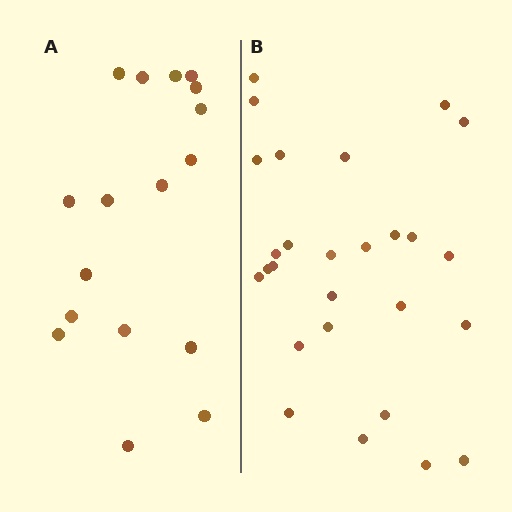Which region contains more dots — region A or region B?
Region B (the right region) has more dots.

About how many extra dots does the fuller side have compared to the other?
Region B has roughly 10 or so more dots than region A.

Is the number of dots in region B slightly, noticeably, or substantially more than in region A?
Region B has substantially more. The ratio is roughly 1.6 to 1.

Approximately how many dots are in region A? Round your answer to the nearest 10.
About 20 dots. (The exact count is 17, which rounds to 20.)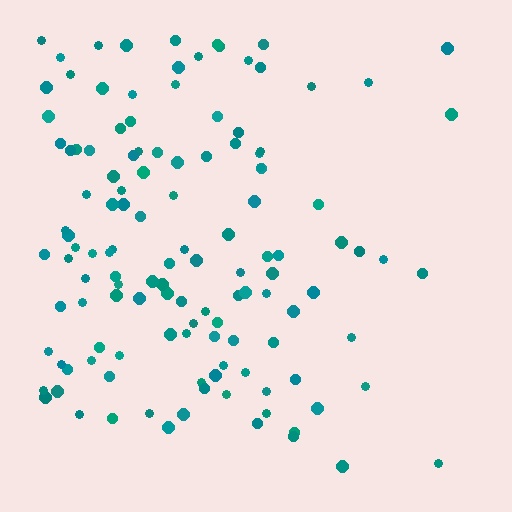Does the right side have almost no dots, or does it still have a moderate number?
Still a moderate number, just noticeably fewer than the left.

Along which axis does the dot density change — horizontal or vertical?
Horizontal.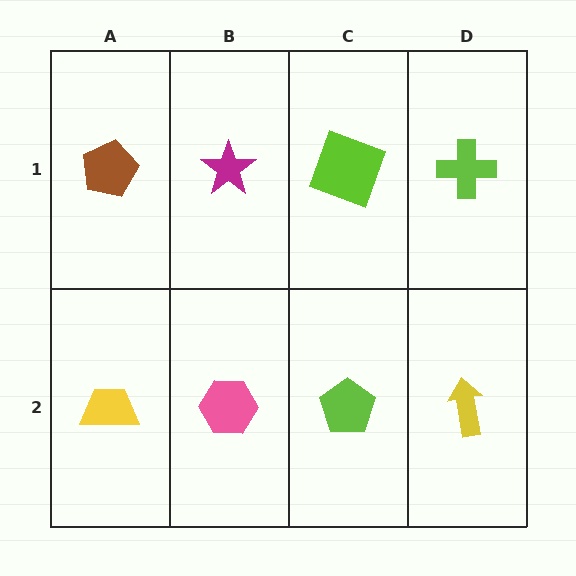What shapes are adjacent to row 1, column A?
A yellow trapezoid (row 2, column A), a magenta star (row 1, column B).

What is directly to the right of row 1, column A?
A magenta star.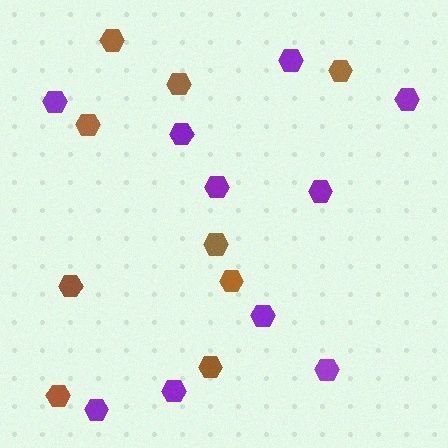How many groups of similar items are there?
There are 2 groups: one group of brown hexagons (9) and one group of purple hexagons (10).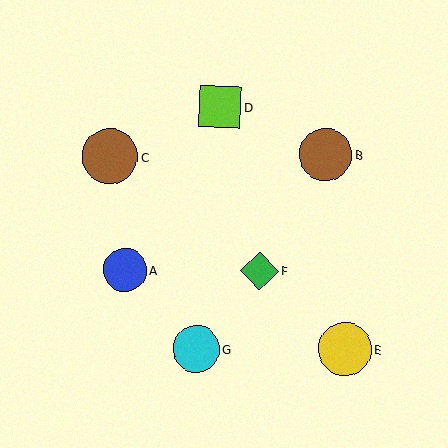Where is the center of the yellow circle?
The center of the yellow circle is at (345, 349).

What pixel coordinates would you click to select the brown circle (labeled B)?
Click at (326, 154) to select the brown circle B.